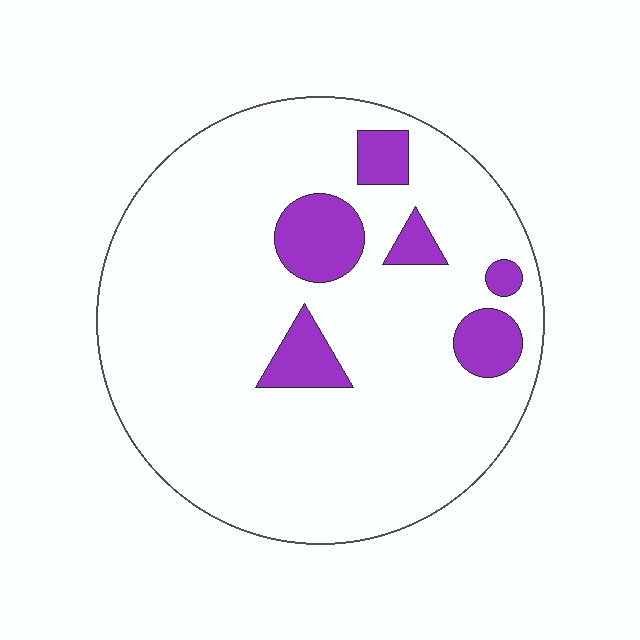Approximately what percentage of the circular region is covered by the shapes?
Approximately 15%.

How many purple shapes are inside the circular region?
6.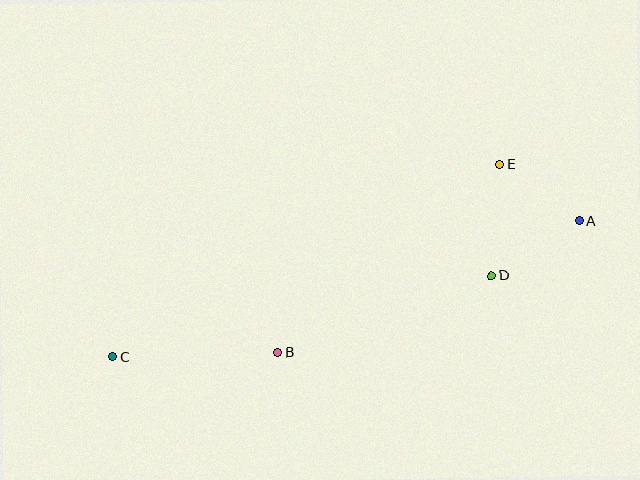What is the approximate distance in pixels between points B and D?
The distance between B and D is approximately 227 pixels.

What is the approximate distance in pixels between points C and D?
The distance between C and D is approximately 387 pixels.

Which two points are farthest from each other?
Points A and C are farthest from each other.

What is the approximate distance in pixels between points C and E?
The distance between C and E is approximately 432 pixels.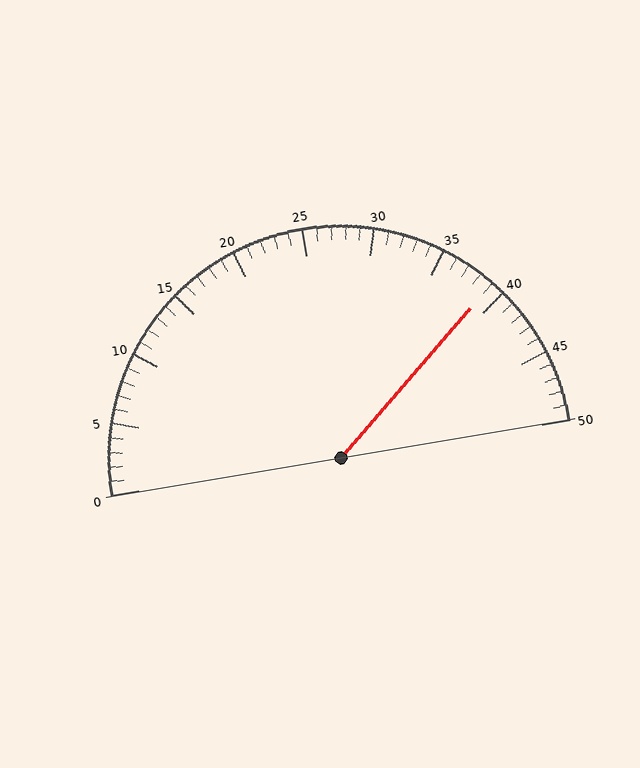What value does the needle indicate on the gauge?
The needle indicates approximately 39.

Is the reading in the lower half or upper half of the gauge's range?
The reading is in the upper half of the range (0 to 50).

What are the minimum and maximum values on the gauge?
The gauge ranges from 0 to 50.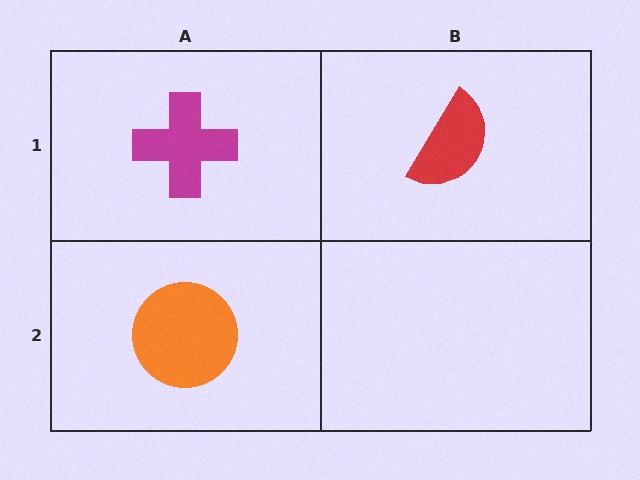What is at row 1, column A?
A magenta cross.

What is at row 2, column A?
An orange circle.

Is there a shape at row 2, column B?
No, that cell is empty.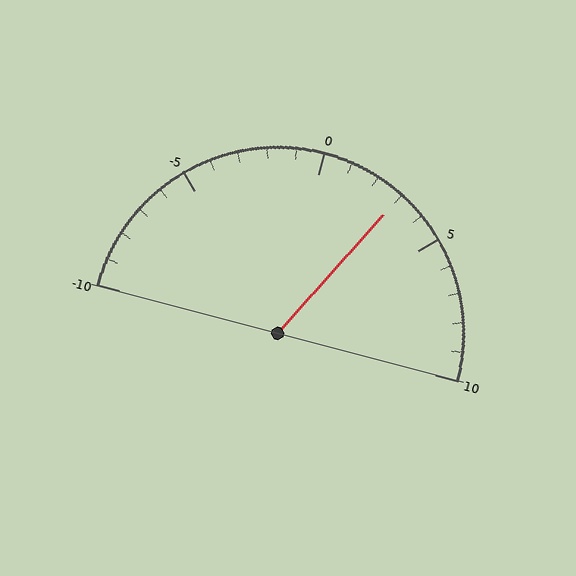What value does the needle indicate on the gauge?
The needle indicates approximately 3.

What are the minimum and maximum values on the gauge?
The gauge ranges from -10 to 10.